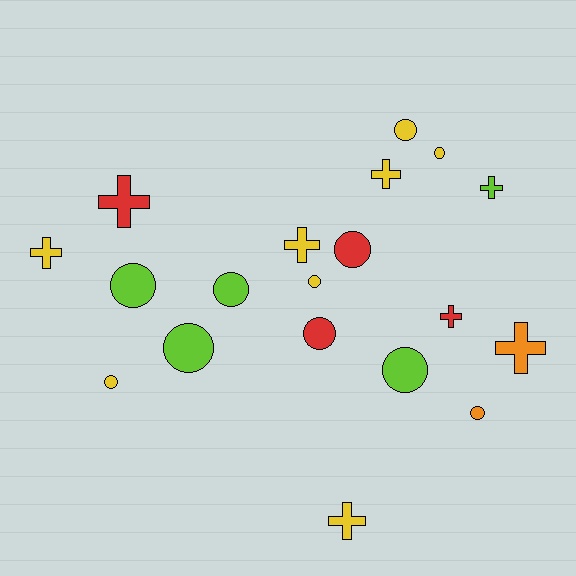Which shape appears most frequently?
Circle, with 11 objects.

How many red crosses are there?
There are 2 red crosses.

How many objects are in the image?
There are 19 objects.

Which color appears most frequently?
Yellow, with 8 objects.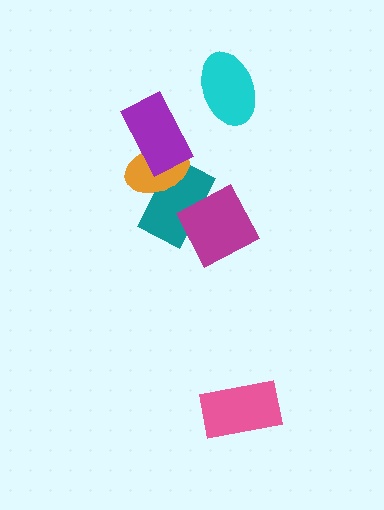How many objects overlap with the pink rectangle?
0 objects overlap with the pink rectangle.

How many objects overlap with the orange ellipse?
2 objects overlap with the orange ellipse.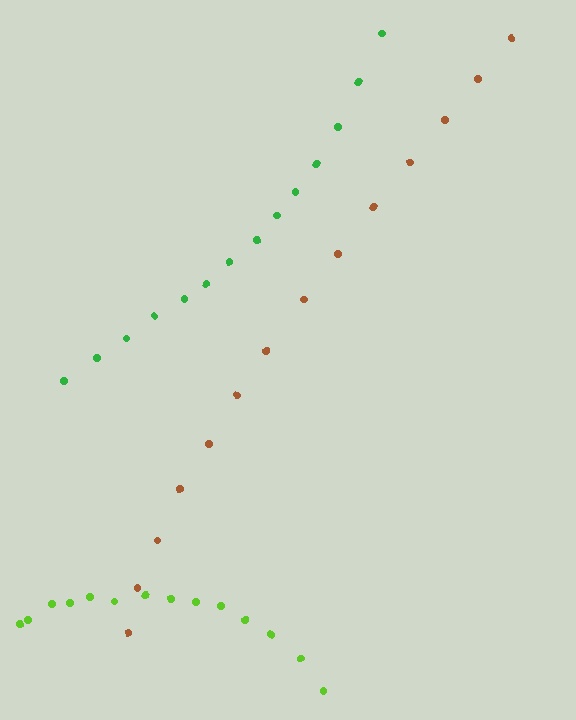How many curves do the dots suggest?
There are 3 distinct paths.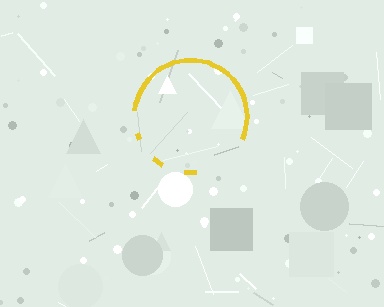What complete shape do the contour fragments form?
The contour fragments form a circle.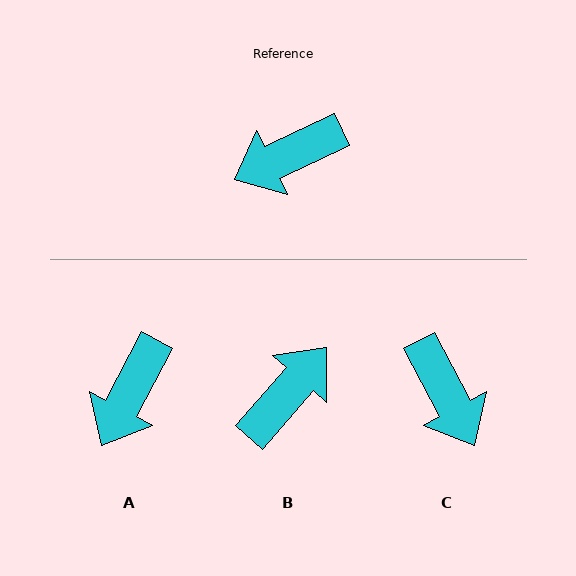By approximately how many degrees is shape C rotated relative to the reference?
Approximately 93 degrees counter-clockwise.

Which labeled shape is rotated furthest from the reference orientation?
B, about 156 degrees away.